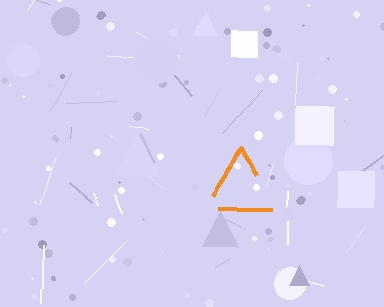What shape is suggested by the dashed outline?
The dashed outline suggests a triangle.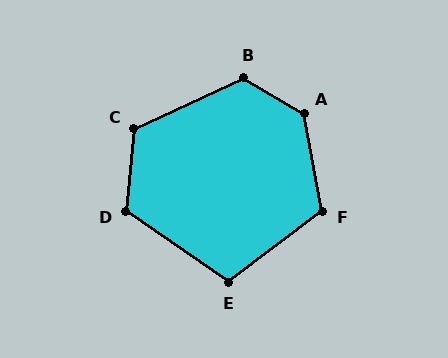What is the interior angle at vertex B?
Approximately 124 degrees (obtuse).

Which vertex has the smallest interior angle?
E, at approximately 108 degrees.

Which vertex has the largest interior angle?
A, at approximately 131 degrees.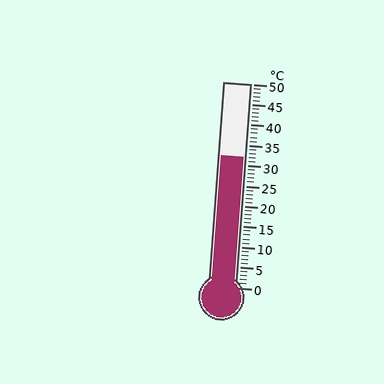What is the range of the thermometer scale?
The thermometer scale ranges from 0°C to 50°C.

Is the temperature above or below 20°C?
The temperature is above 20°C.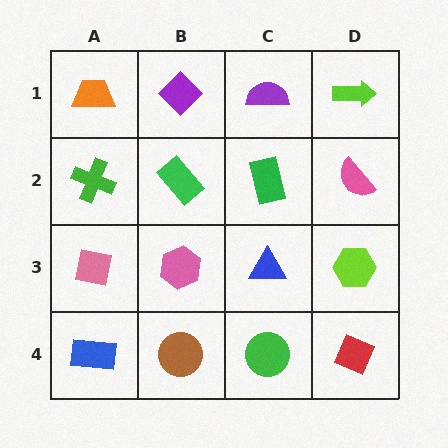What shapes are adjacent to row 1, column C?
A green rectangle (row 2, column C), a purple diamond (row 1, column B), a lime arrow (row 1, column D).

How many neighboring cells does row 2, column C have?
4.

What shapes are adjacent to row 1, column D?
A pink semicircle (row 2, column D), a purple semicircle (row 1, column C).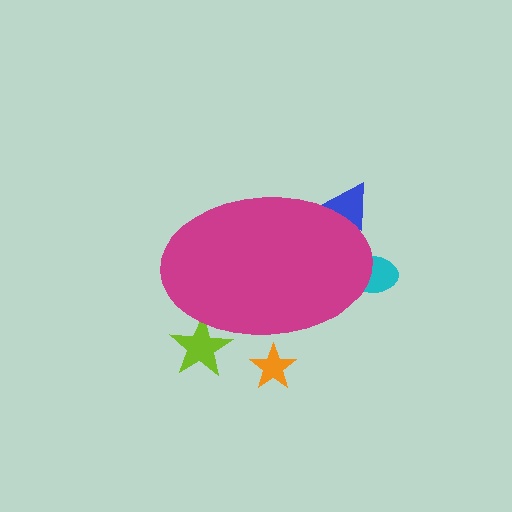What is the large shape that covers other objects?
A magenta ellipse.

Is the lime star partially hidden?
Yes, the lime star is partially hidden behind the magenta ellipse.